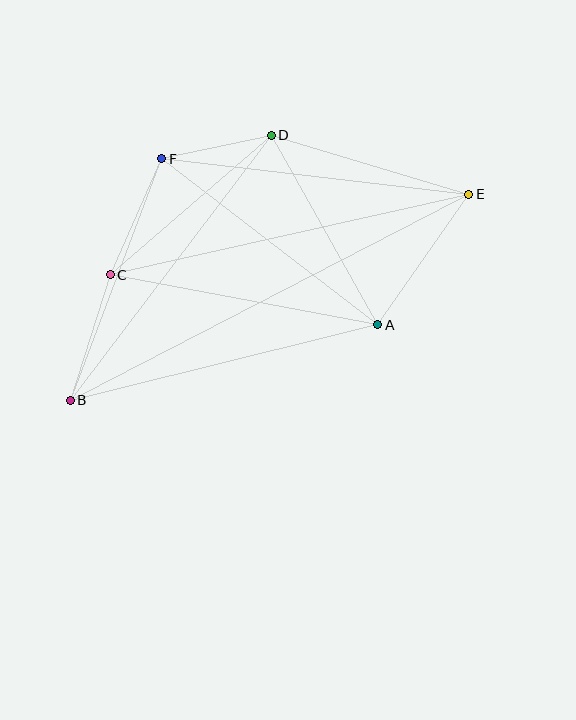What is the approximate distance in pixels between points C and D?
The distance between C and D is approximately 213 pixels.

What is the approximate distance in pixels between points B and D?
The distance between B and D is approximately 333 pixels.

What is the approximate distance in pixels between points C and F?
The distance between C and F is approximately 127 pixels.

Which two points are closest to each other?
Points D and F are closest to each other.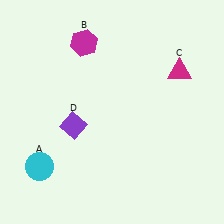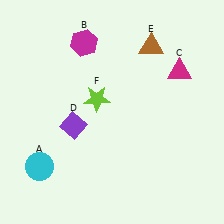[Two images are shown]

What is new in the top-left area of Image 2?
A lime star (F) was added in the top-left area of Image 2.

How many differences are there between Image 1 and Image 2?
There are 2 differences between the two images.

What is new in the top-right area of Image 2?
A brown triangle (E) was added in the top-right area of Image 2.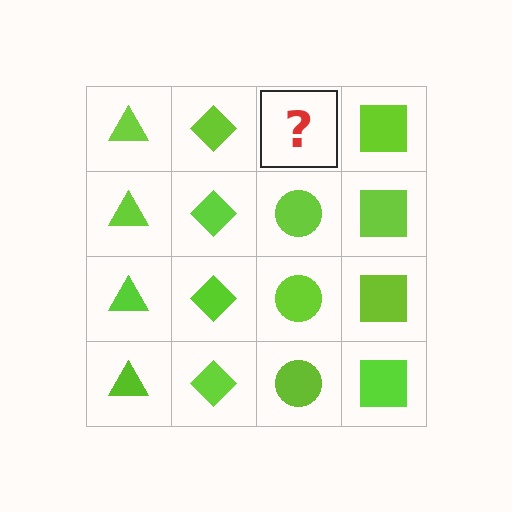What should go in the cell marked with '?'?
The missing cell should contain a lime circle.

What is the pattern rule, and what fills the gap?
The rule is that each column has a consistent shape. The gap should be filled with a lime circle.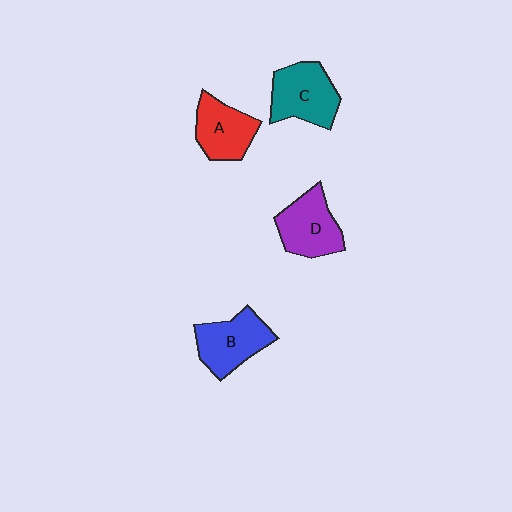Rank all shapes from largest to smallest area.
From largest to smallest: C (teal), B (blue), D (purple), A (red).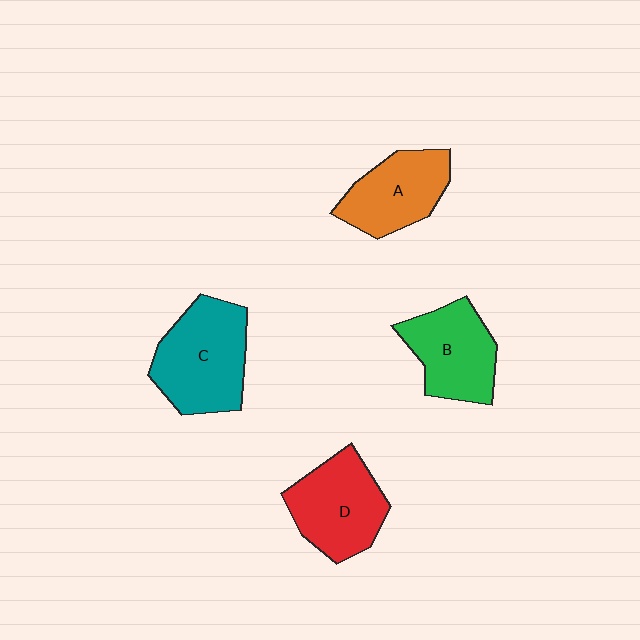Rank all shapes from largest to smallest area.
From largest to smallest: C (teal), D (red), B (green), A (orange).